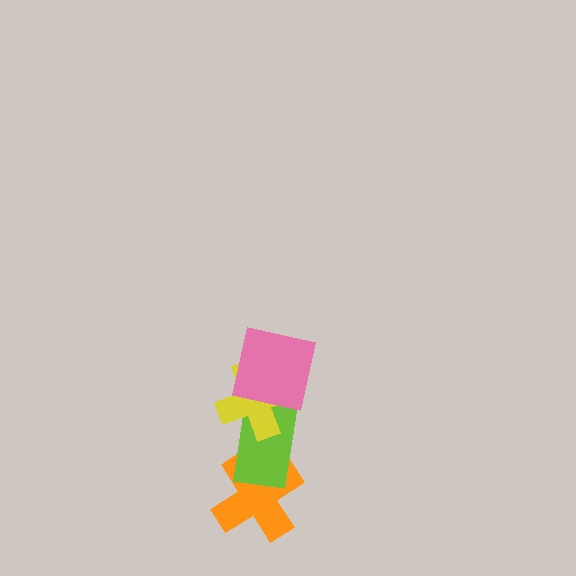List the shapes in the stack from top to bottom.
From top to bottom: the pink square, the yellow cross, the lime rectangle, the orange cross.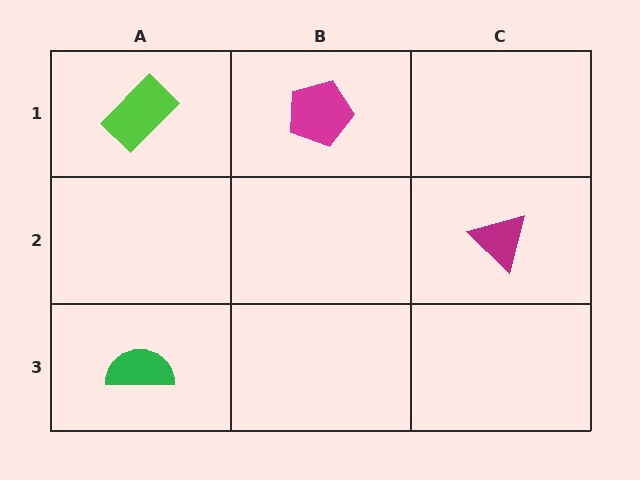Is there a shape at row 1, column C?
No, that cell is empty.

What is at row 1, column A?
A lime rectangle.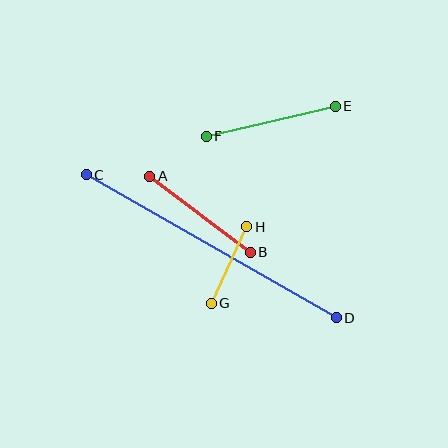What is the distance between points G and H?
The distance is approximately 84 pixels.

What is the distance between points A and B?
The distance is approximately 126 pixels.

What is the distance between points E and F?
The distance is approximately 133 pixels.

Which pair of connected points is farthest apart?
Points C and D are farthest apart.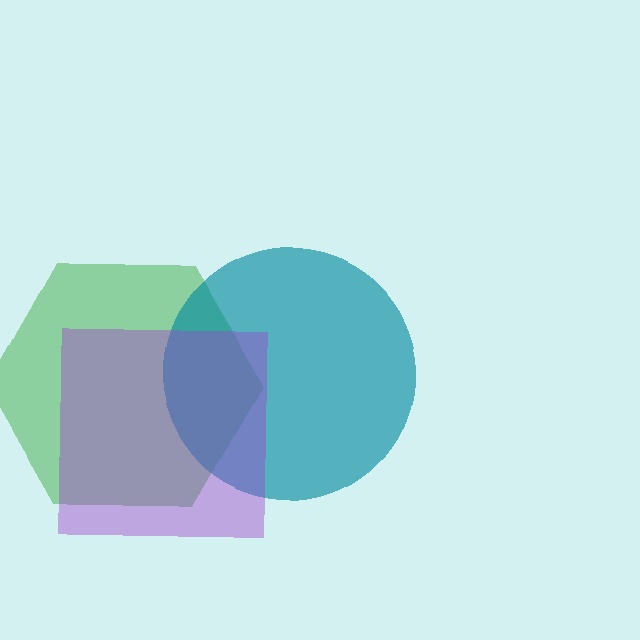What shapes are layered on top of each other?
The layered shapes are: a green hexagon, a teal circle, a purple square.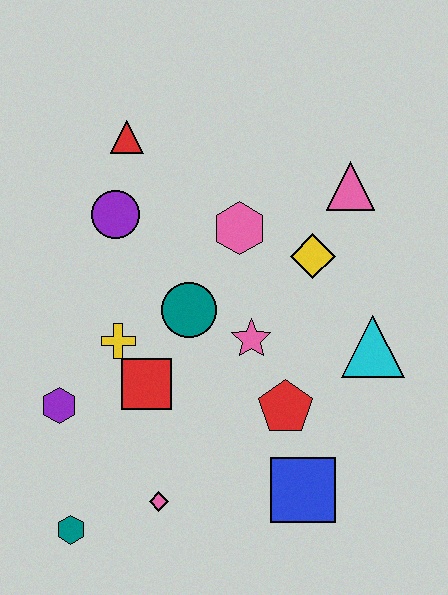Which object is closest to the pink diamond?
The teal hexagon is closest to the pink diamond.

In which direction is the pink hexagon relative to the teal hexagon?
The pink hexagon is above the teal hexagon.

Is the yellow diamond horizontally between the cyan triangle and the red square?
Yes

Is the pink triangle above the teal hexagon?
Yes